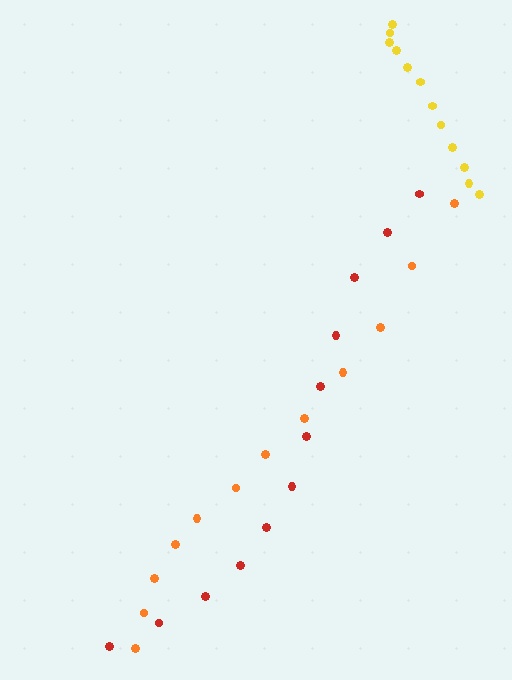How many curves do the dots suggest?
There are 3 distinct paths.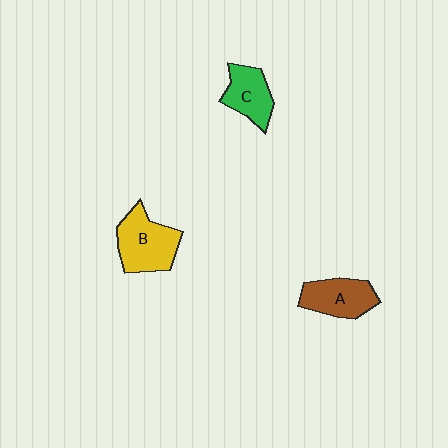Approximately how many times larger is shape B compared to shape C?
Approximately 1.4 times.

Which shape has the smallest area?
Shape C (green).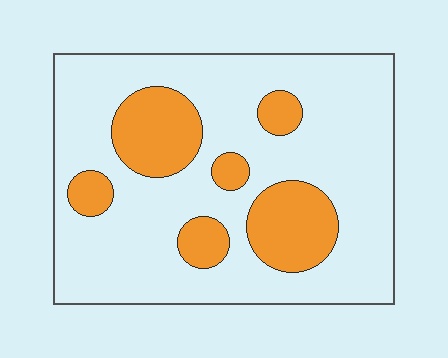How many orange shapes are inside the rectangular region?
6.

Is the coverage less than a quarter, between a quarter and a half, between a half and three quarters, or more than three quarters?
Less than a quarter.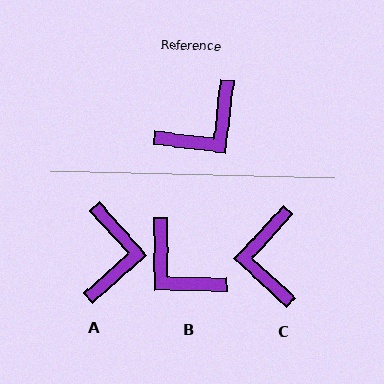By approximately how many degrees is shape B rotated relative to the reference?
Approximately 83 degrees clockwise.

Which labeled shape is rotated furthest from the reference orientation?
C, about 126 degrees away.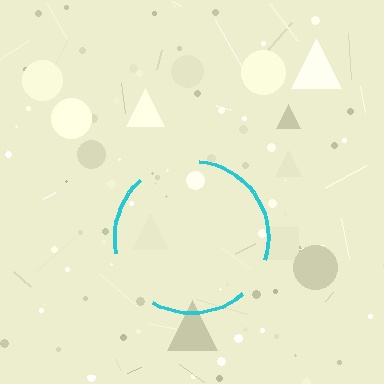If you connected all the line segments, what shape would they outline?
They would outline a circle.